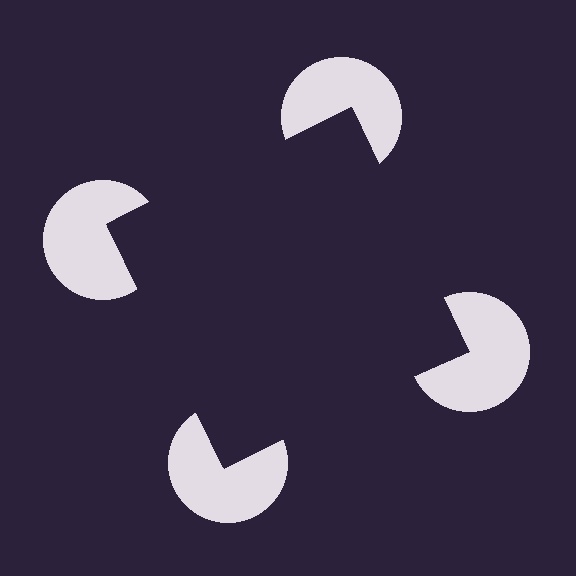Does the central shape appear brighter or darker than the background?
It typically appears slightly darker than the background, even though no actual brightness change is drawn.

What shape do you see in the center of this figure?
An illusory square — its edges are inferred from the aligned wedge cuts in the pac-man discs, not physically drawn.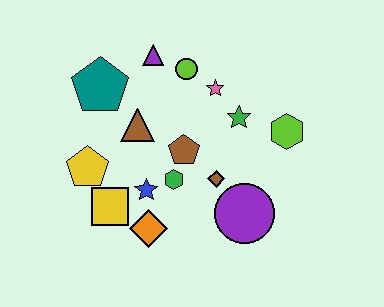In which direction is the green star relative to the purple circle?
The green star is above the purple circle.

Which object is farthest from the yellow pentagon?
The lime hexagon is farthest from the yellow pentagon.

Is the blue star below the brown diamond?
Yes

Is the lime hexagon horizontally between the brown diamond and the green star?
No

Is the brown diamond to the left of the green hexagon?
No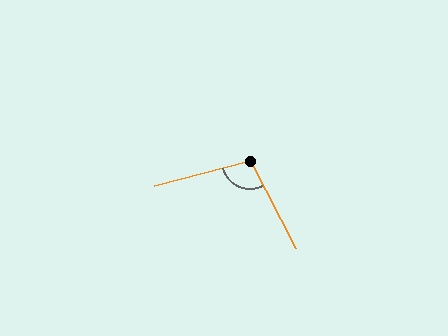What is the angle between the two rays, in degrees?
Approximately 102 degrees.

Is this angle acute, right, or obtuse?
It is obtuse.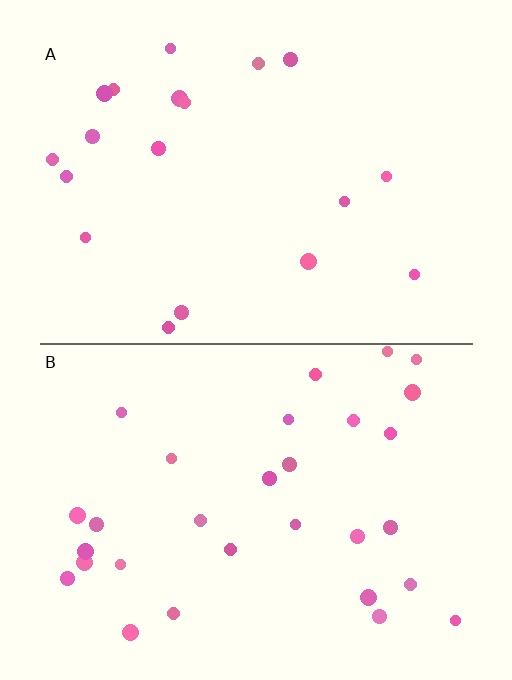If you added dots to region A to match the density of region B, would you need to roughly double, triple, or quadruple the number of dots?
Approximately double.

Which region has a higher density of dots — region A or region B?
B (the bottom).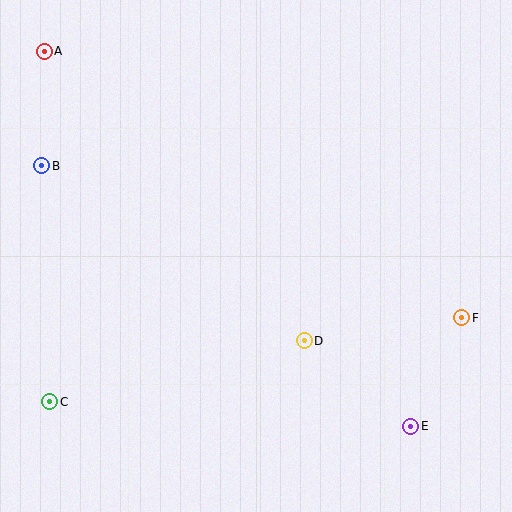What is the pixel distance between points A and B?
The distance between A and B is 115 pixels.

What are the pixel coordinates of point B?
Point B is at (42, 166).